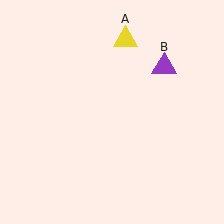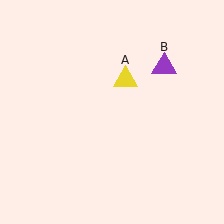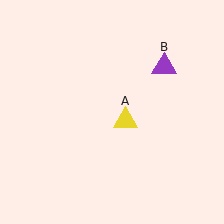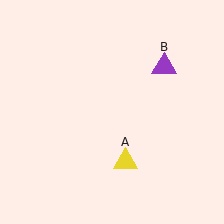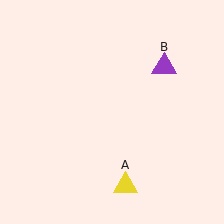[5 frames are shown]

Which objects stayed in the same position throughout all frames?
Purple triangle (object B) remained stationary.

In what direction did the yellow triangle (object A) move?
The yellow triangle (object A) moved down.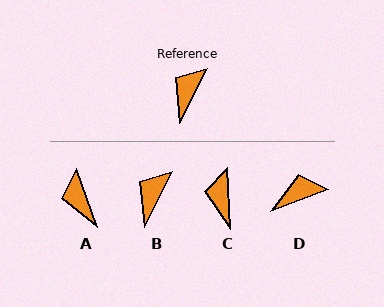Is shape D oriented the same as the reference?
No, it is off by about 43 degrees.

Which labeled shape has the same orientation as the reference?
B.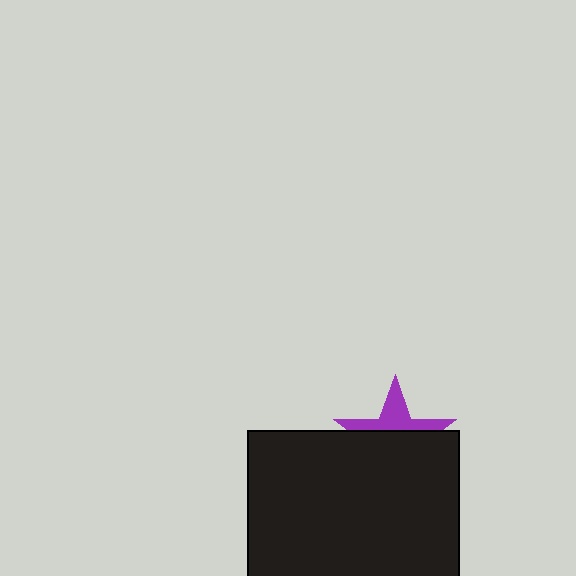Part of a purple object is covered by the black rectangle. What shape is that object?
It is a star.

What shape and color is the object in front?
The object in front is a black rectangle.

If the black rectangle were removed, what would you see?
You would see the complete purple star.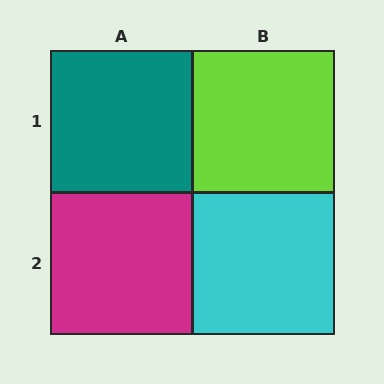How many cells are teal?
1 cell is teal.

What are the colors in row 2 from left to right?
Magenta, cyan.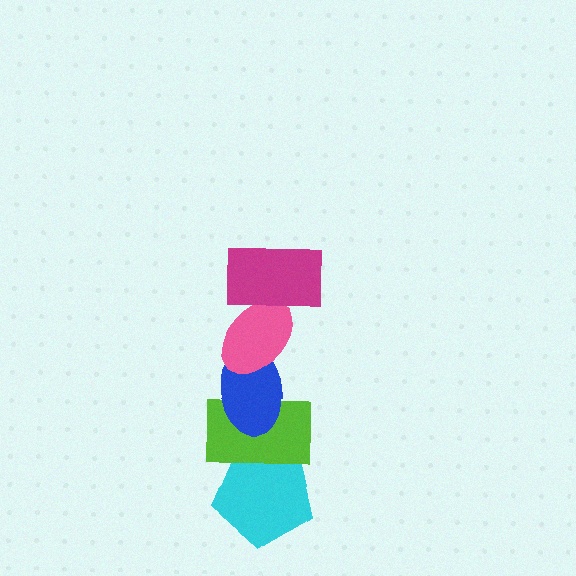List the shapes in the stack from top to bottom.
From top to bottom: the magenta rectangle, the pink ellipse, the blue ellipse, the lime rectangle, the cyan pentagon.